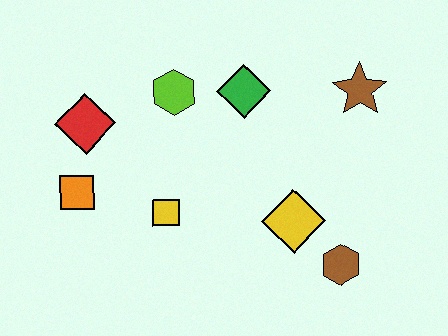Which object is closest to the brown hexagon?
The yellow diamond is closest to the brown hexagon.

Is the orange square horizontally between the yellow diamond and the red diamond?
No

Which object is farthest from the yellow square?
The brown star is farthest from the yellow square.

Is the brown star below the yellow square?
No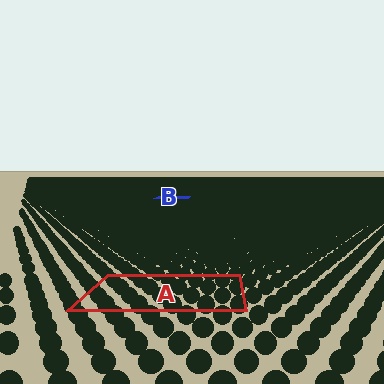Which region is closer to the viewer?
Region A is closer. The texture elements there are larger and more spread out.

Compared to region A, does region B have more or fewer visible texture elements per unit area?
Region B has more texture elements per unit area — they are packed more densely because it is farther away.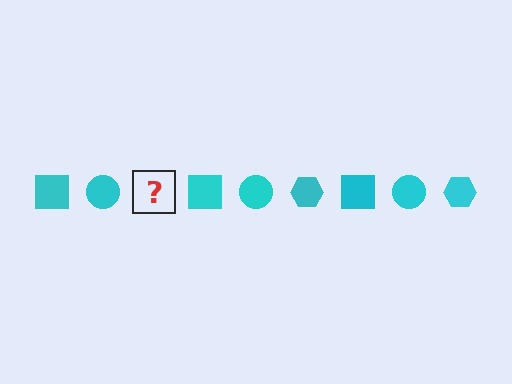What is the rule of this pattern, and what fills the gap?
The rule is that the pattern cycles through square, circle, hexagon shapes in cyan. The gap should be filled with a cyan hexagon.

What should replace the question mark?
The question mark should be replaced with a cyan hexagon.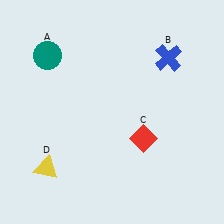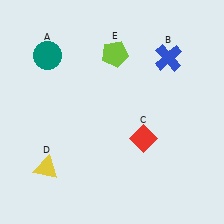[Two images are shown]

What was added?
A lime pentagon (E) was added in Image 2.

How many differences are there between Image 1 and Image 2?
There is 1 difference between the two images.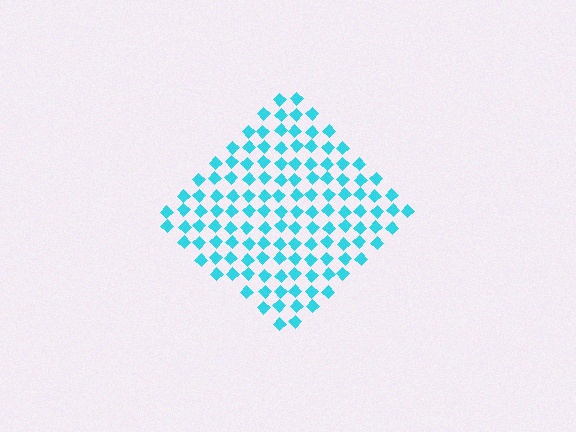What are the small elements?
The small elements are diamonds.